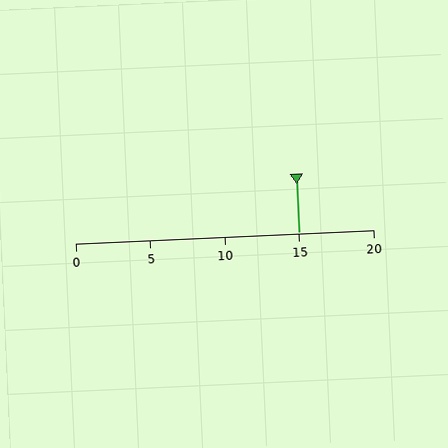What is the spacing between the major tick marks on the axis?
The major ticks are spaced 5 apart.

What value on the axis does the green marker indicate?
The marker indicates approximately 15.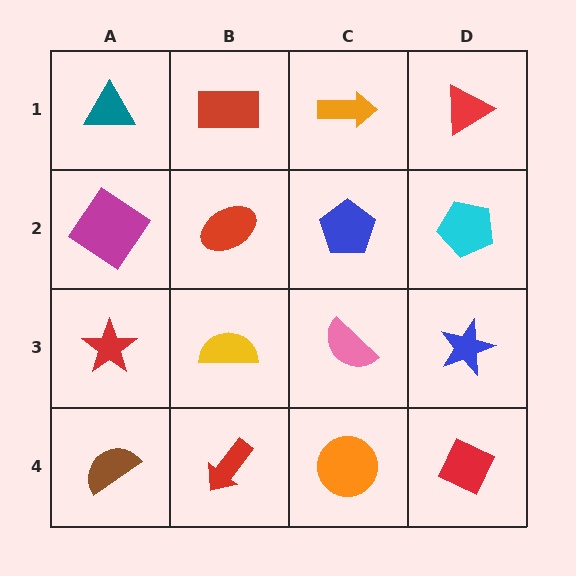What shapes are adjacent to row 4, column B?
A yellow semicircle (row 3, column B), a brown semicircle (row 4, column A), an orange circle (row 4, column C).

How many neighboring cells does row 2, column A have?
3.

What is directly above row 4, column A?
A red star.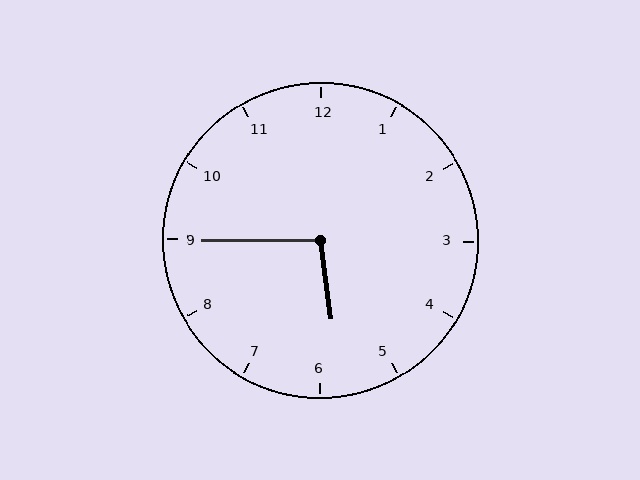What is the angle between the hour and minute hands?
Approximately 98 degrees.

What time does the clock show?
5:45.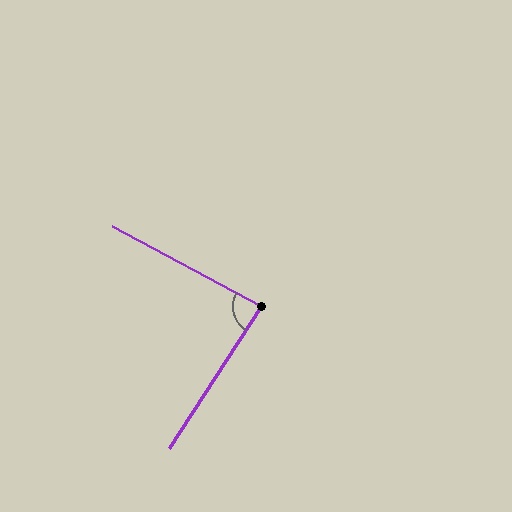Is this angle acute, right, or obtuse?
It is approximately a right angle.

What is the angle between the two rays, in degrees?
Approximately 85 degrees.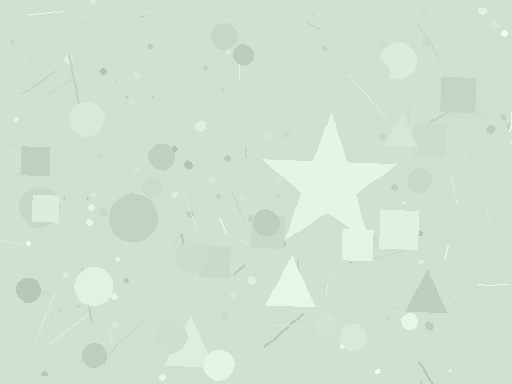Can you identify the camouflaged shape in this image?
The camouflaged shape is a star.